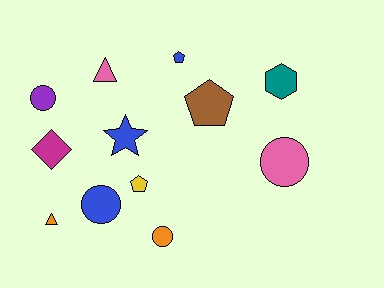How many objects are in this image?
There are 12 objects.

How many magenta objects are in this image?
There is 1 magenta object.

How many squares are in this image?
There are no squares.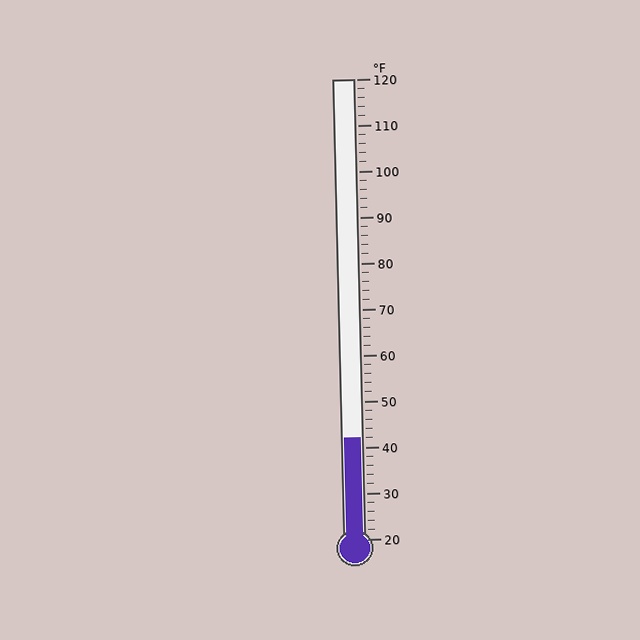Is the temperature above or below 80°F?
The temperature is below 80°F.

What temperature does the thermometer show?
The thermometer shows approximately 42°F.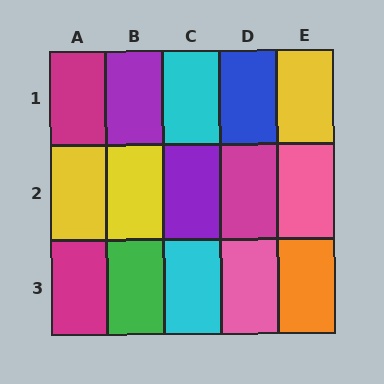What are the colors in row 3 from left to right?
Magenta, green, cyan, pink, orange.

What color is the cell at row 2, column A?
Yellow.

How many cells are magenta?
3 cells are magenta.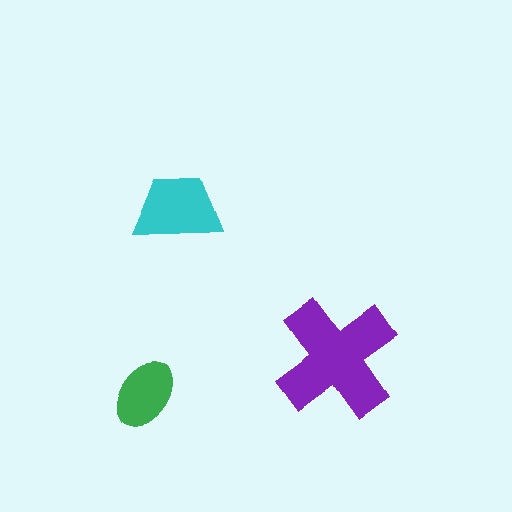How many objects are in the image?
There are 3 objects in the image.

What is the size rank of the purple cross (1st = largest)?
1st.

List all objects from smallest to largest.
The green ellipse, the cyan trapezoid, the purple cross.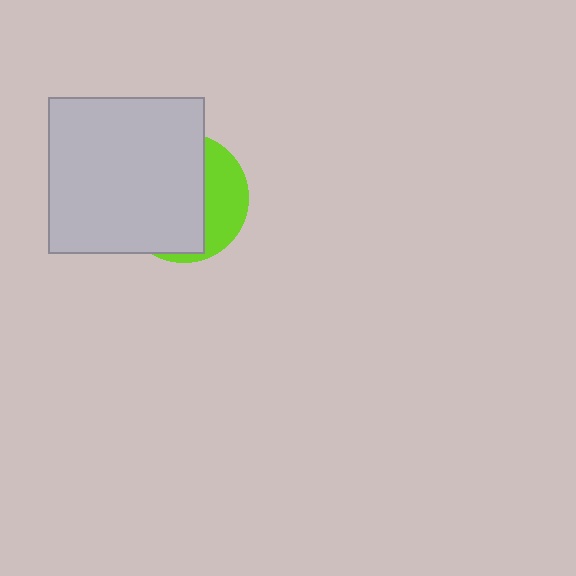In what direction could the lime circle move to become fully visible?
The lime circle could move right. That would shift it out from behind the light gray square entirely.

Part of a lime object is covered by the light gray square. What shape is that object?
It is a circle.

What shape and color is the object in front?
The object in front is a light gray square.